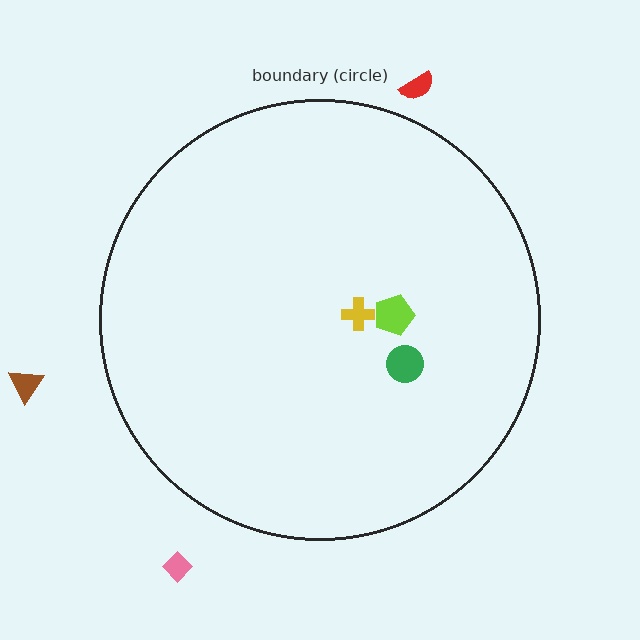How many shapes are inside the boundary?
3 inside, 3 outside.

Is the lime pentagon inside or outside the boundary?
Inside.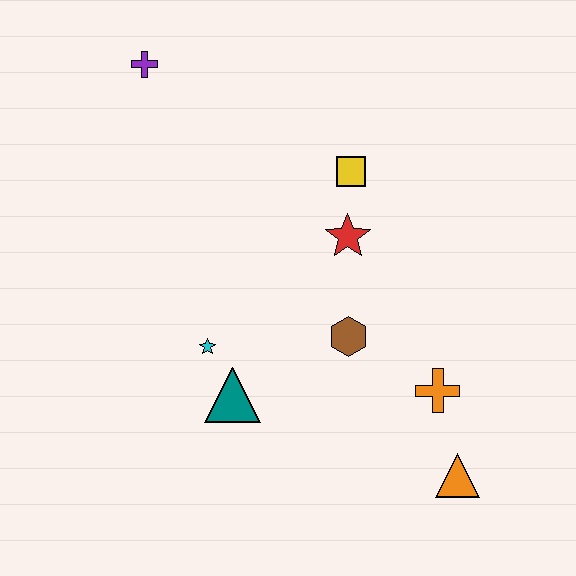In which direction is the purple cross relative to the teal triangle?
The purple cross is above the teal triangle.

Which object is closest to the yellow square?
The red star is closest to the yellow square.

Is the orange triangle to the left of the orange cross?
No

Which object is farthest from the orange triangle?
The purple cross is farthest from the orange triangle.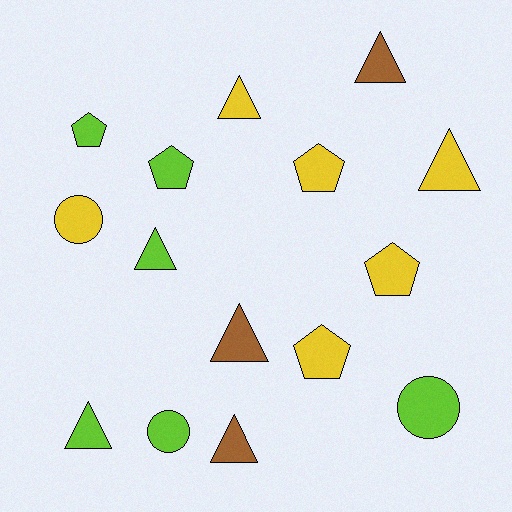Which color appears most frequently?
Lime, with 6 objects.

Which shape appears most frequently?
Triangle, with 7 objects.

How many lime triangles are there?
There are 2 lime triangles.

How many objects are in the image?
There are 15 objects.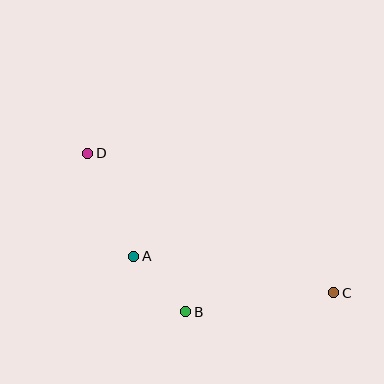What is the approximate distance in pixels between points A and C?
The distance between A and C is approximately 203 pixels.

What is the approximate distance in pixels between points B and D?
The distance between B and D is approximately 186 pixels.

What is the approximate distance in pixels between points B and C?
The distance between B and C is approximately 149 pixels.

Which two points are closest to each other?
Points A and B are closest to each other.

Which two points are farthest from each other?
Points C and D are farthest from each other.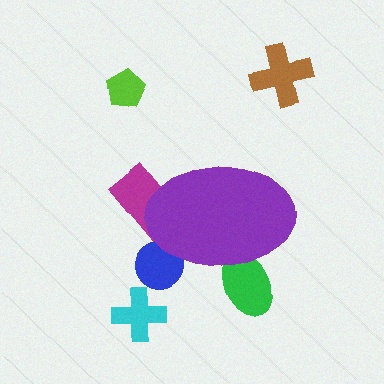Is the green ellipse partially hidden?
Yes, the green ellipse is partially hidden behind the purple ellipse.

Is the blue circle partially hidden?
Yes, the blue circle is partially hidden behind the purple ellipse.